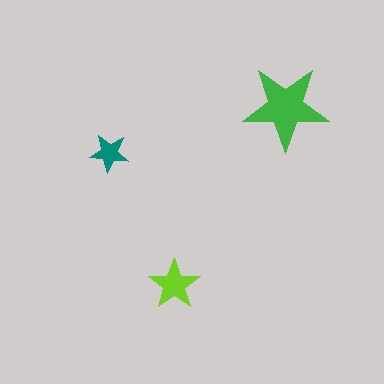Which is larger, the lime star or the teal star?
The lime one.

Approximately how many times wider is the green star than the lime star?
About 1.5 times wider.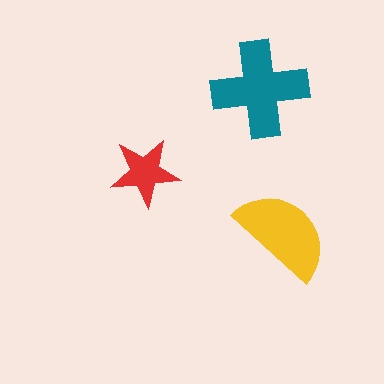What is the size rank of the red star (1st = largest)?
3rd.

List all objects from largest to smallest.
The teal cross, the yellow semicircle, the red star.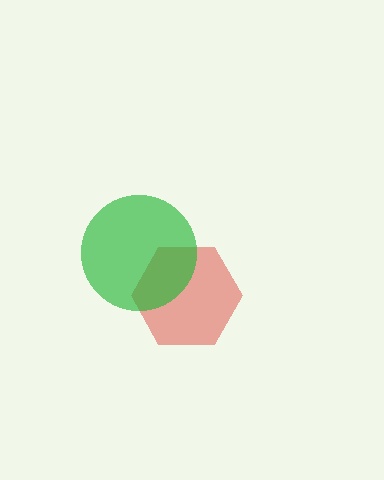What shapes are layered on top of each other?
The layered shapes are: a red hexagon, a green circle.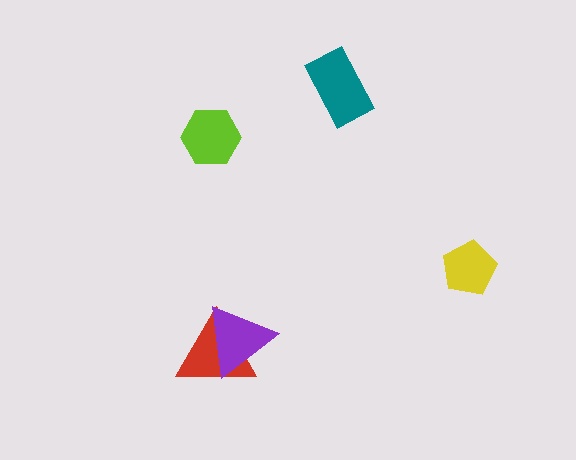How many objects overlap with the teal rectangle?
0 objects overlap with the teal rectangle.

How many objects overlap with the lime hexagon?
0 objects overlap with the lime hexagon.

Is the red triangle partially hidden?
Yes, it is partially covered by another shape.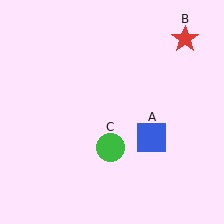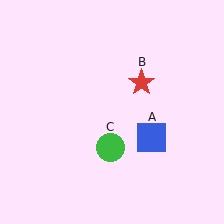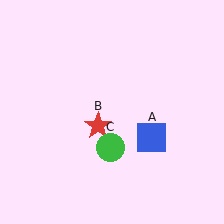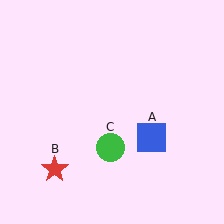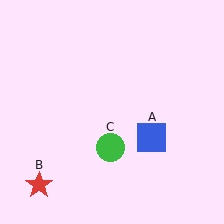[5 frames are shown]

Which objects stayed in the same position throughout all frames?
Blue square (object A) and green circle (object C) remained stationary.